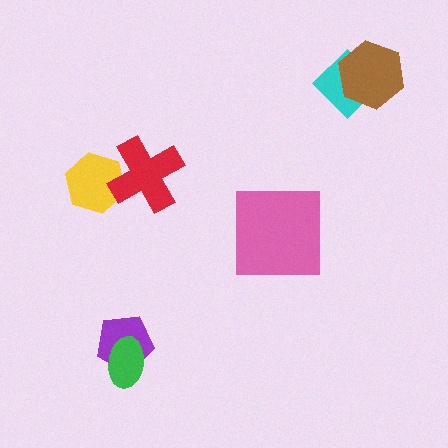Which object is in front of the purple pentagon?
The green ellipse is in front of the purple pentagon.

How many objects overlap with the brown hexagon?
1 object overlaps with the brown hexagon.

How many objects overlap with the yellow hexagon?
1 object overlaps with the yellow hexagon.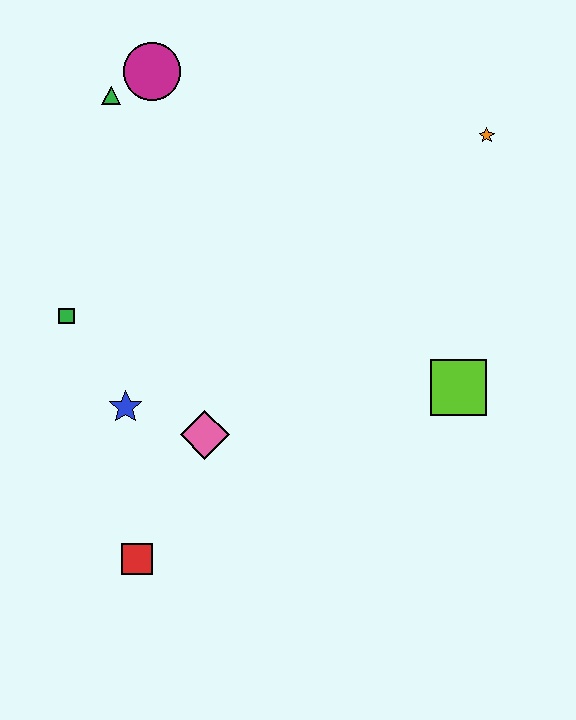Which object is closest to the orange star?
The lime square is closest to the orange star.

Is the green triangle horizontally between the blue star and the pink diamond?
No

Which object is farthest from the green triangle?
The red square is farthest from the green triangle.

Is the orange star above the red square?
Yes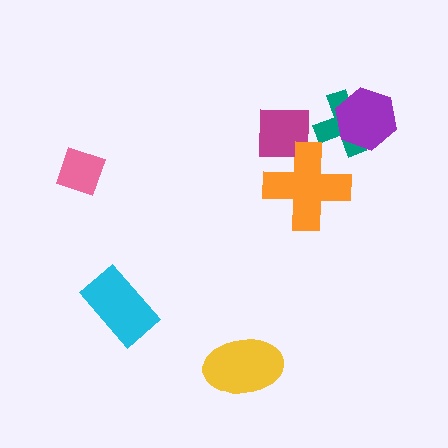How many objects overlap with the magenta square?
1 object overlaps with the magenta square.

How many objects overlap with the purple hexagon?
1 object overlaps with the purple hexagon.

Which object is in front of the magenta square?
The orange cross is in front of the magenta square.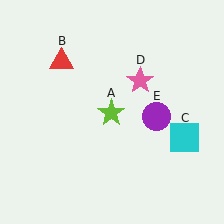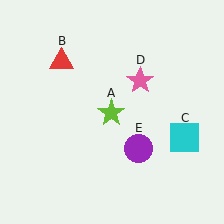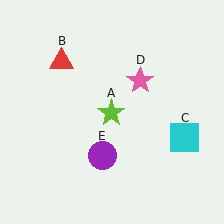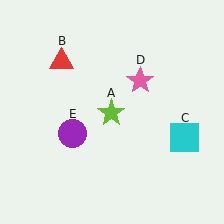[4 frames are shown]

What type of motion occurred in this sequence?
The purple circle (object E) rotated clockwise around the center of the scene.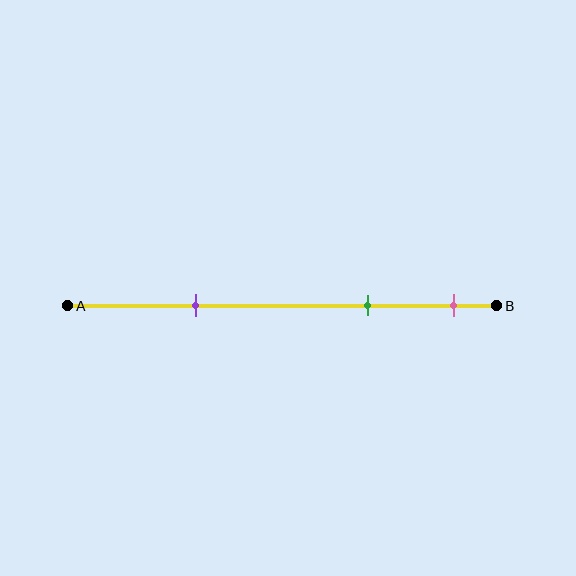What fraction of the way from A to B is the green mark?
The green mark is approximately 70% (0.7) of the way from A to B.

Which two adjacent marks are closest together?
The green and pink marks are the closest adjacent pair.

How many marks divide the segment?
There are 3 marks dividing the segment.